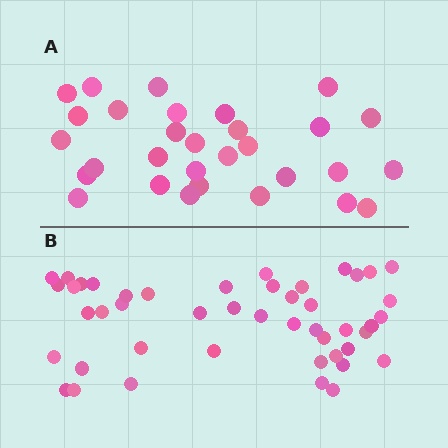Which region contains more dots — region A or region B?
Region B (the bottom region) has more dots.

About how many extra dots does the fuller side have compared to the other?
Region B has approximately 15 more dots than region A.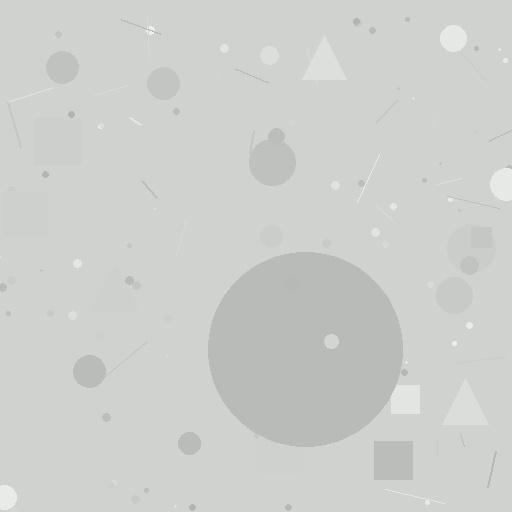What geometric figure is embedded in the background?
A circle is embedded in the background.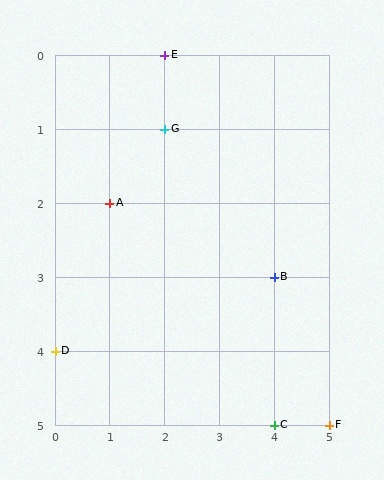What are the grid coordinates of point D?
Point D is at grid coordinates (0, 4).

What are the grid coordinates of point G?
Point G is at grid coordinates (2, 1).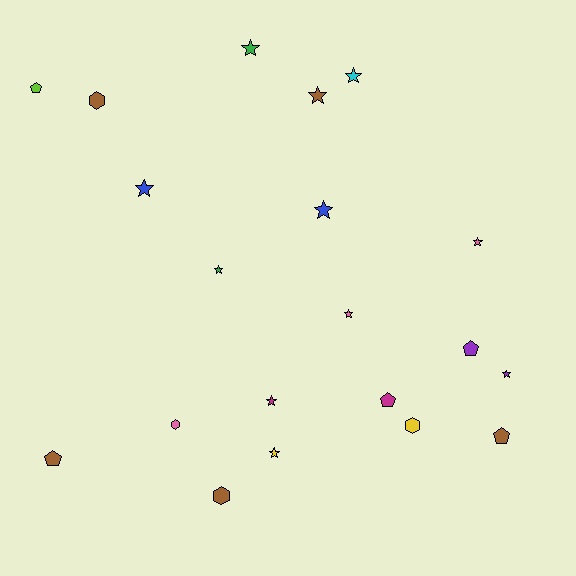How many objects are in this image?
There are 20 objects.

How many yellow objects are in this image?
There are 2 yellow objects.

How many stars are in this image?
There are 11 stars.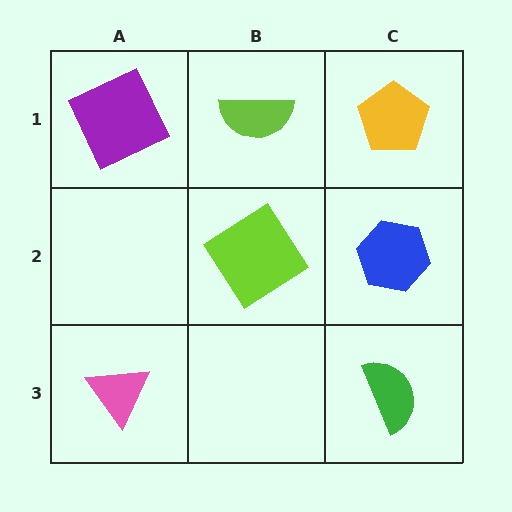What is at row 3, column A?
A pink triangle.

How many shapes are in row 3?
2 shapes.